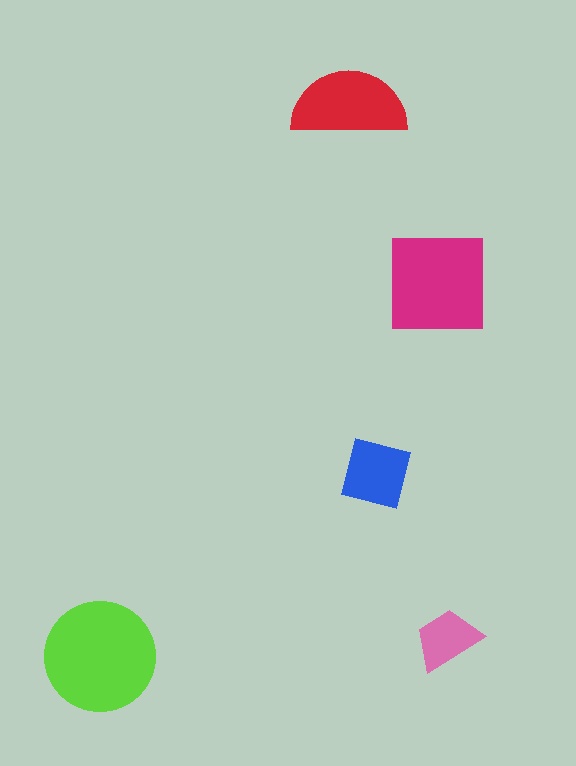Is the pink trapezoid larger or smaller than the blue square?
Smaller.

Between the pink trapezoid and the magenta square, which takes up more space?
The magenta square.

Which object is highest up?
The red semicircle is topmost.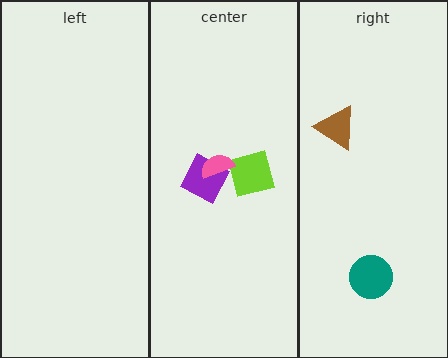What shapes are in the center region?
The lime square, the purple diamond, the pink semicircle.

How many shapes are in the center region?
3.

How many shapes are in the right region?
2.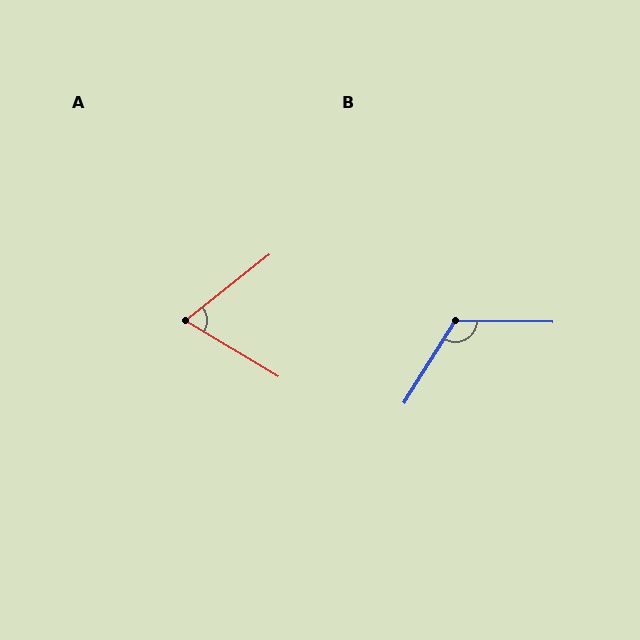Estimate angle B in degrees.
Approximately 121 degrees.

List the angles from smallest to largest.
A (69°), B (121°).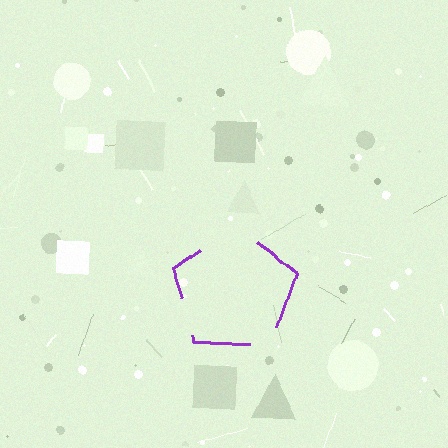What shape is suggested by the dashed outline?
The dashed outline suggests a pentagon.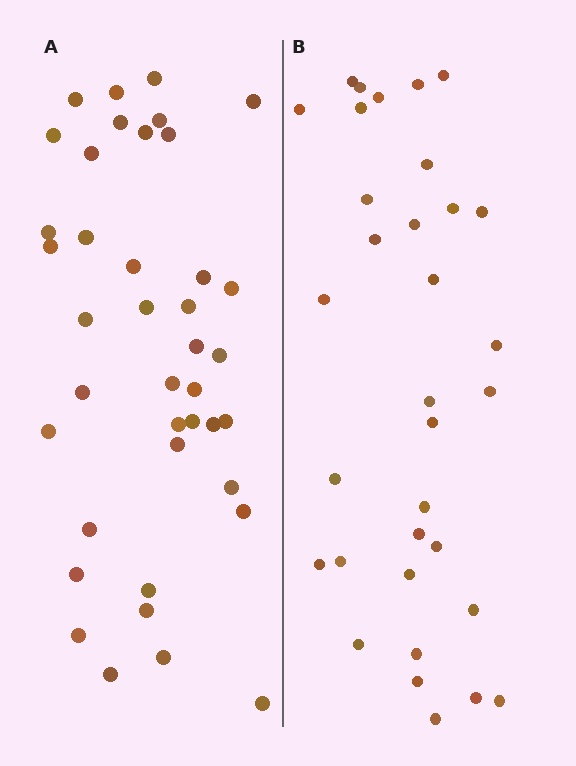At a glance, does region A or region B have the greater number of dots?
Region A (the left region) has more dots.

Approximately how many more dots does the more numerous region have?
Region A has roughly 8 or so more dots than region B.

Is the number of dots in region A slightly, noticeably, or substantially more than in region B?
Region A has only slightly more — the two regions are fairly close. The ratio is roughly 1.2 to 1.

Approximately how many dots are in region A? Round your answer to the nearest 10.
About 40 dots.